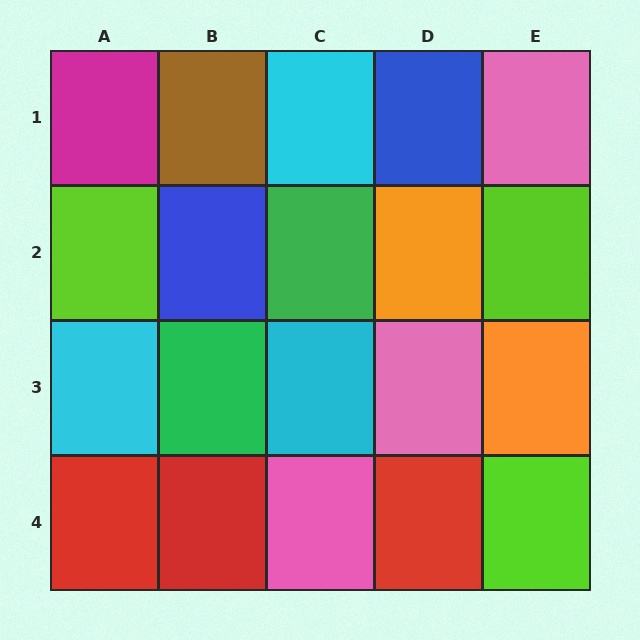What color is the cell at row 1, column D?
Blue.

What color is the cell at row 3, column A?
Cyan.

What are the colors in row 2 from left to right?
Lime, blue, green, orange, lime.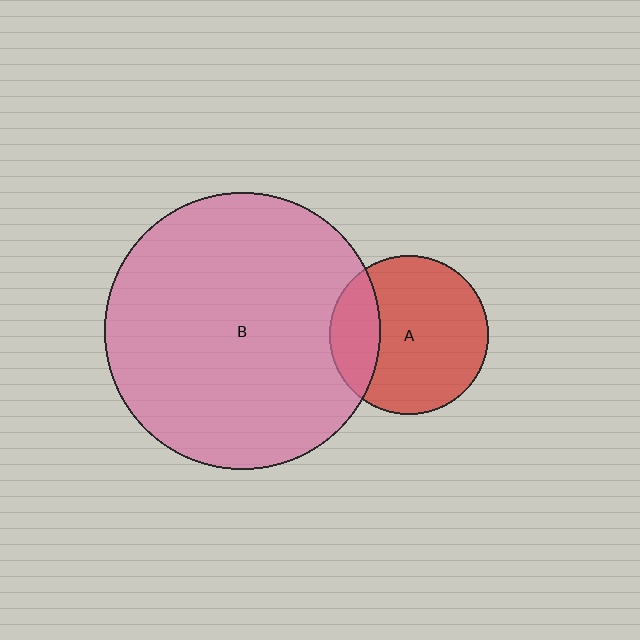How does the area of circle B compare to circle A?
Approximately 3.0 times.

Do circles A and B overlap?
Yes.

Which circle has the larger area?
Circle B (pink).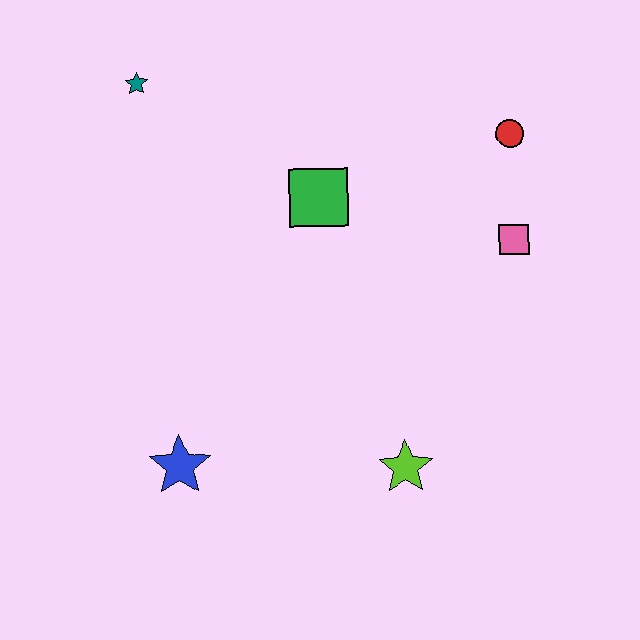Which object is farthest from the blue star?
The red circle is farthest from the blue star.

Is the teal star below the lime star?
No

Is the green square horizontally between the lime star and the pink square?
No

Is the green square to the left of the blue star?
No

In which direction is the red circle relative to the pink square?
The red circle is above the pink square.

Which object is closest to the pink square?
The red circle is closest to the pink square.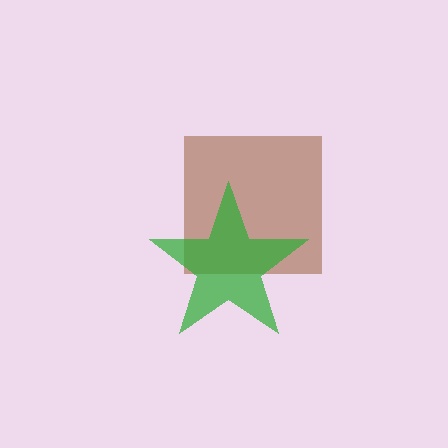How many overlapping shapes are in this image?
There are 2 overlapping shapes in the image.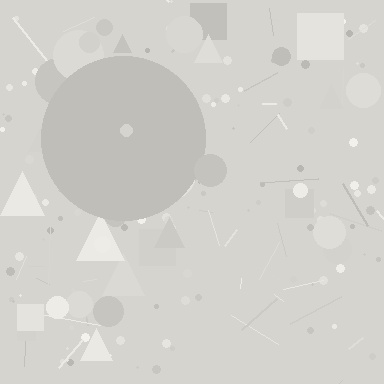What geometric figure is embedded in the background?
A circle is embedded in the background.